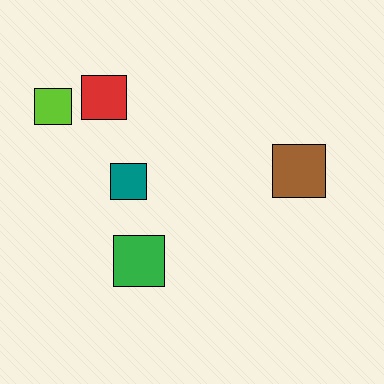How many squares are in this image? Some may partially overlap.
There are 5 squares.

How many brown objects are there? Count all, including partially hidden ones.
There is 1 brown object.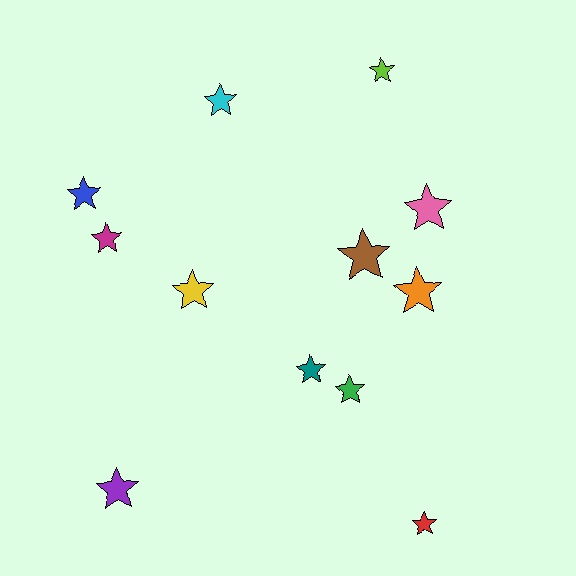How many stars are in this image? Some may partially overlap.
There are 12 stars.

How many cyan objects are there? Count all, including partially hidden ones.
There is 1 cyan object.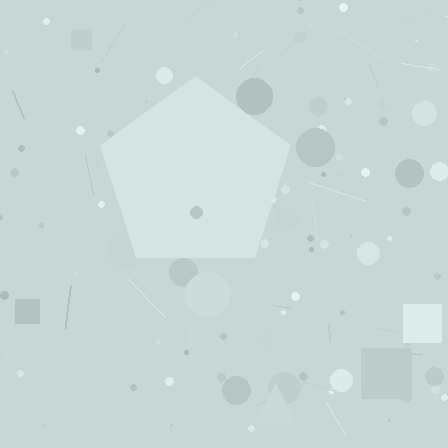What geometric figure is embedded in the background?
A pentagon is embedded in the background.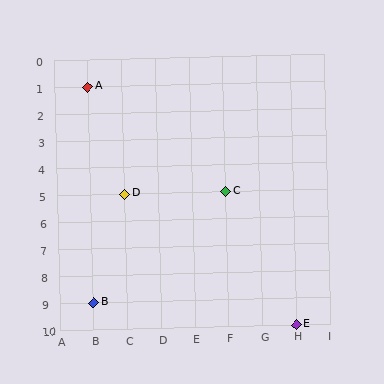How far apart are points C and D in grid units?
Points C and D are 3 columns apart.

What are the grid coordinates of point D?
Point D is at grid coordinates (C, 5).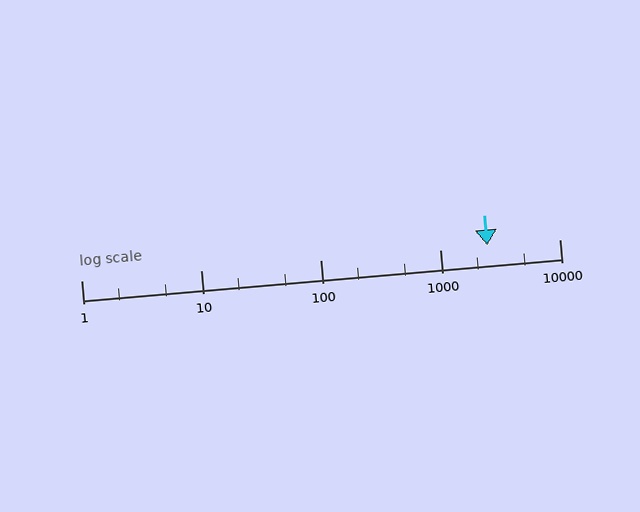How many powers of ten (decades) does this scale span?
The scale spans 4 decades, from 1 to 10000.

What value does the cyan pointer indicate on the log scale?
The pointer indicates approximately 2500.